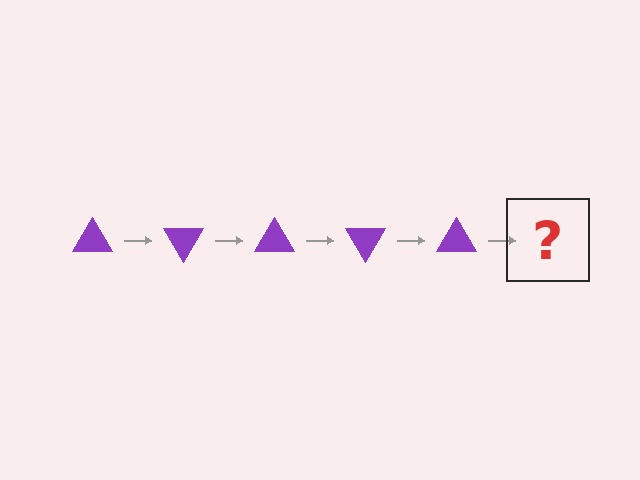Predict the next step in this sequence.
The next step is a purple triangle rotated 300 degrees.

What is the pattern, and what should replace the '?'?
The pattern is that the triangle rotates 60 degrees each step. The '?' should be a purple triangle rotated 300 degrees.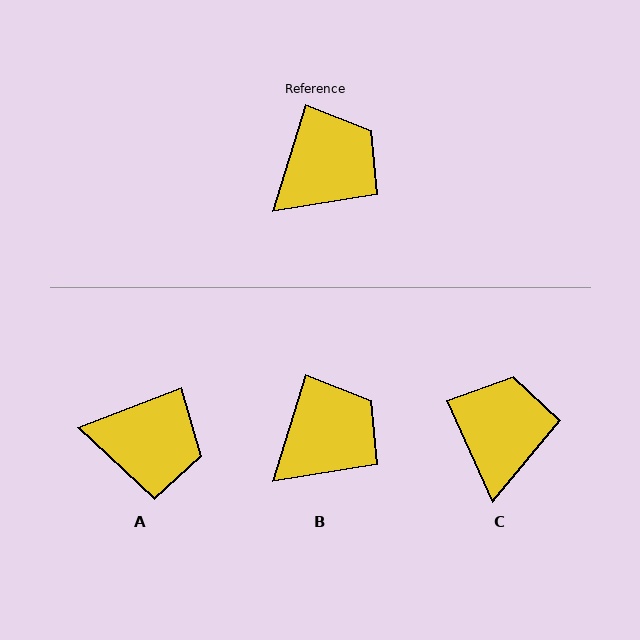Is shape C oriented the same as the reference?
No, it is off by about 42 degrees.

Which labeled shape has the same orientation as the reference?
B.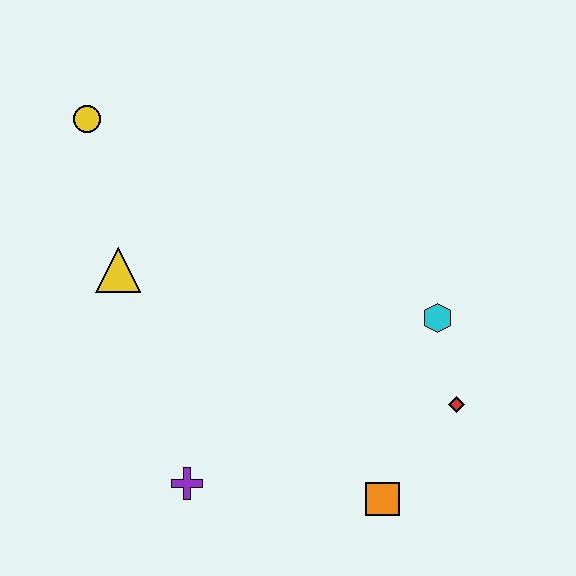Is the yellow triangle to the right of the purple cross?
No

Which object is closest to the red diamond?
The cyan hexagon is closest to the red diamond.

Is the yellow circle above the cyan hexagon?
Yes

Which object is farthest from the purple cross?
The yellow circle is farthest from the purple cross.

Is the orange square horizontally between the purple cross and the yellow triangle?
No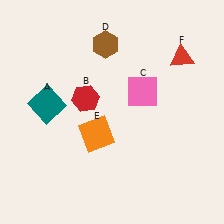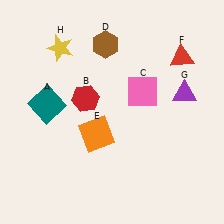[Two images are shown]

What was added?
A purple triangle (G), a yellow star (H) were added in Image 2.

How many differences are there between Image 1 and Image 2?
There are 2 differences between the two images.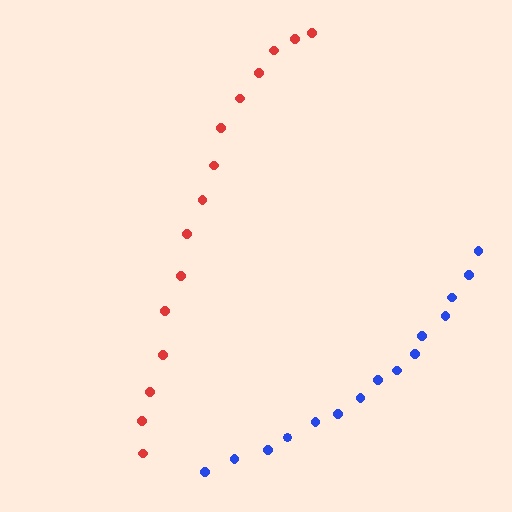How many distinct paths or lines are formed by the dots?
There are 2 distinct paths.